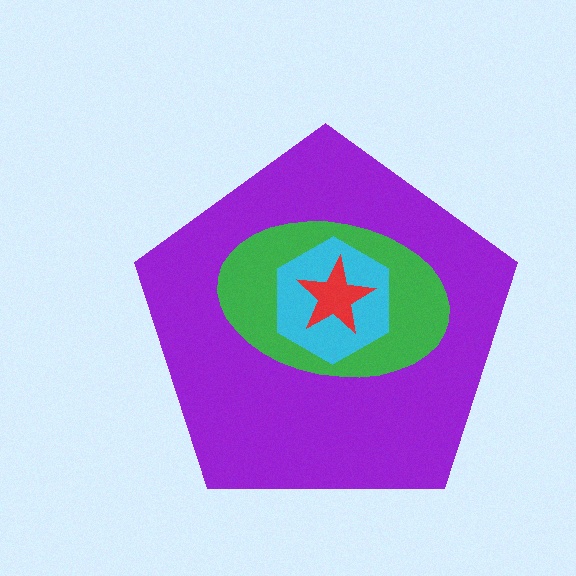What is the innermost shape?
The red star.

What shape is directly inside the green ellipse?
The cyan hexagon.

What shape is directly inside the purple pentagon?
The green ellipse.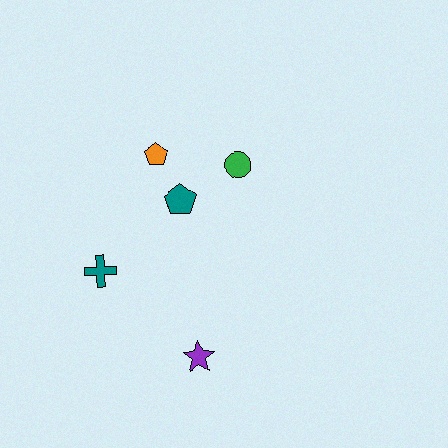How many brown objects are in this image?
There are no brown objects.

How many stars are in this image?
There is 1 star.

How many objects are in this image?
There are 5 objects.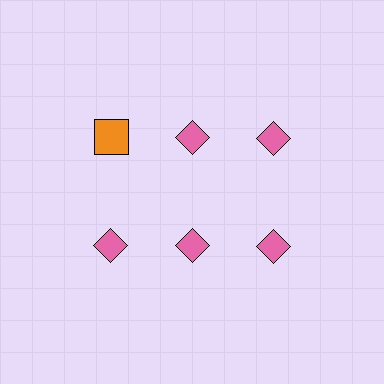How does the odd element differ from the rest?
It differs in both color (orange instead of pink) and shape (square instead of diamond).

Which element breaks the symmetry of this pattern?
The orange square in the top row, leftmost column breaks the symmetry. All other shapes are pink diamonds.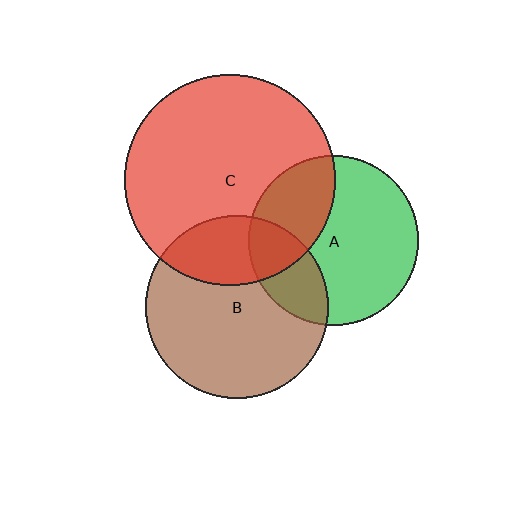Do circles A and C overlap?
Yes.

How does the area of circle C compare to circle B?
Approximately 1.3 times.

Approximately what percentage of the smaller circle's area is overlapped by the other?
Approximately 30%.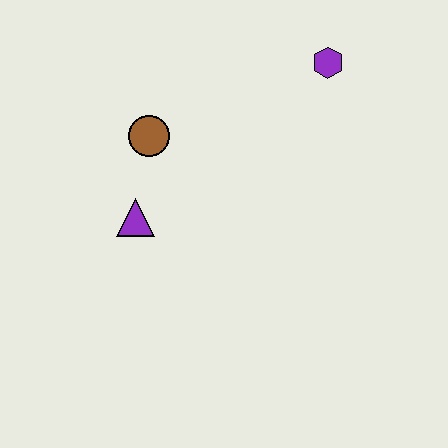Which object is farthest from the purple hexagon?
The purple triangle is farthest from the purple hexagon.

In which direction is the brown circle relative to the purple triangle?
The brown circle is above the purple triangle.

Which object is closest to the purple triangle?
The brown circle is closest to the purple triangle.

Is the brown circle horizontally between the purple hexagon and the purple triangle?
Yes